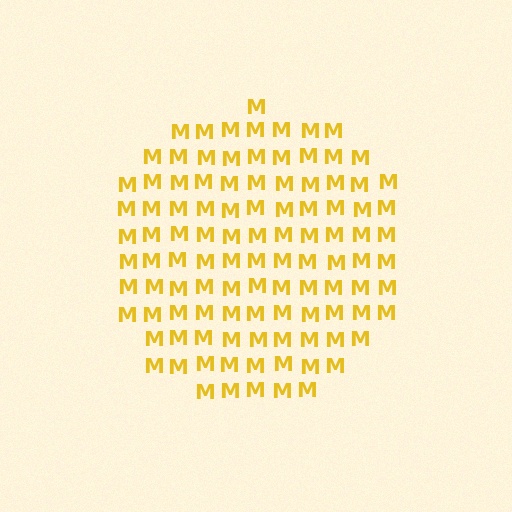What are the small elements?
The small elements are letter M's.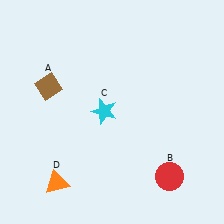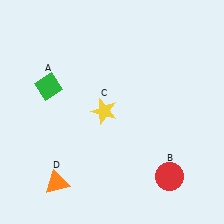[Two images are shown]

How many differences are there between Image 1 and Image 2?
There are 2 differences between the two images.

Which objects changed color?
A changed from brown to green. C changed from cyan to yellow.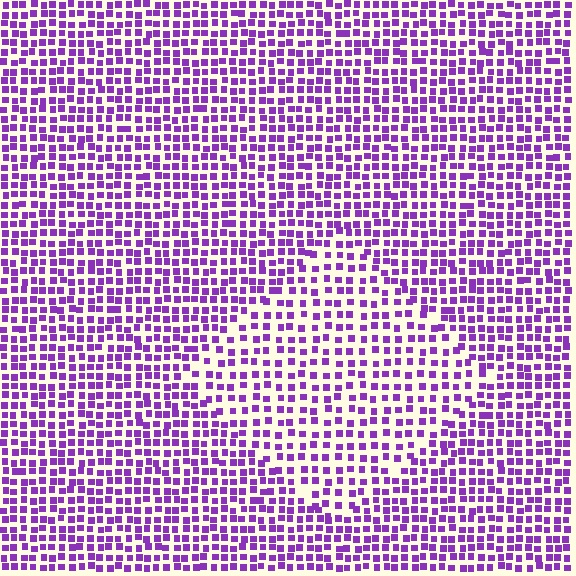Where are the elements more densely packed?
The elements are more densely packed outside the diamond boundary.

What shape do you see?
I see a diamond.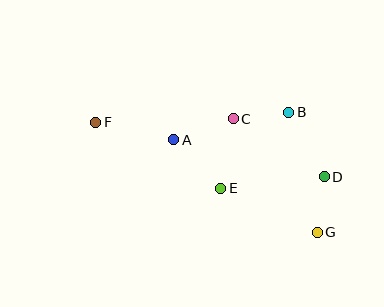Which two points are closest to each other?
Points B and C are closest to each other.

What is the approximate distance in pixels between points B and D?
The distance between B and D is approximately 73 pixels.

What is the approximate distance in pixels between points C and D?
The distance between C and D is approximately 108 pixels.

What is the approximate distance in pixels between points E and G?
The distance between E and G is approximately 106 pixels.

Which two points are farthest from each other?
Points F and G are farthest from each other.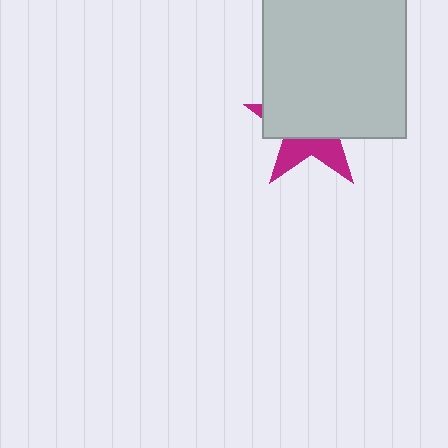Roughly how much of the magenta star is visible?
A small part of it is visible (roughly 34%).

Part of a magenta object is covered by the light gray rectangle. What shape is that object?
It is a star.